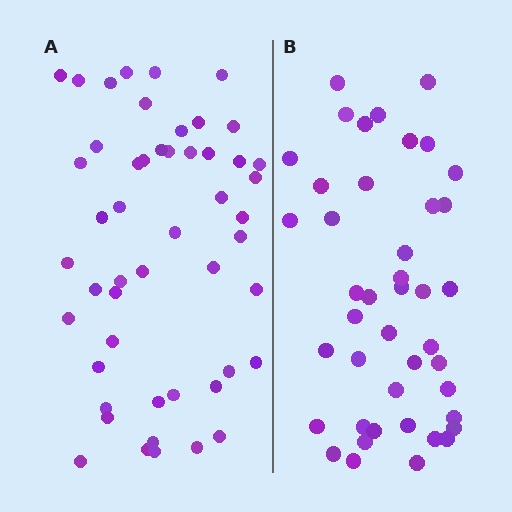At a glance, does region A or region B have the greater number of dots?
Region A (the left region) has more dots.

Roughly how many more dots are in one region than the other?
Region A has roughly 8 or so more dots than region B.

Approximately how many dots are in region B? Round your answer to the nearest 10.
About 40 dots. (The exact count is 43, which rounds to 40.)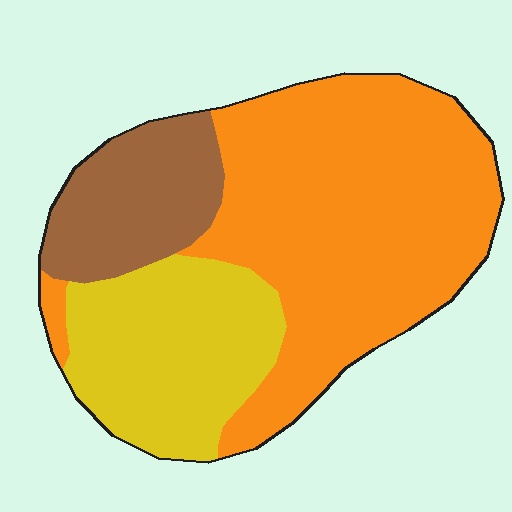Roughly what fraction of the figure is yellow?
Yellow covers around 25% of the figure.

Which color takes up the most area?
Orange, at roughly 55%.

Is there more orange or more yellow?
Orange.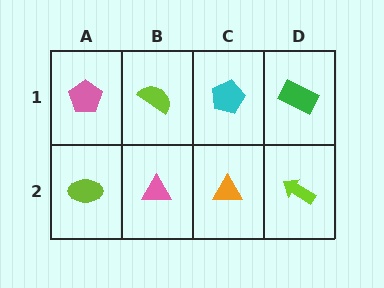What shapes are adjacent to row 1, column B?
A pink triangle (row 2, column B), a pink pentagon (row 1, column A), a cyan pentagon (row 1, column C).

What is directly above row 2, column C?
A cyan pentagon.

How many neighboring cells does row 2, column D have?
2.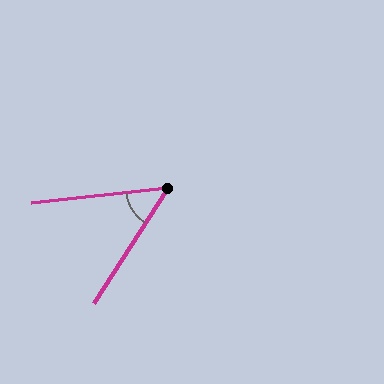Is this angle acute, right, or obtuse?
It is acute.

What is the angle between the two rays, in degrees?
Approximately 51 degrees.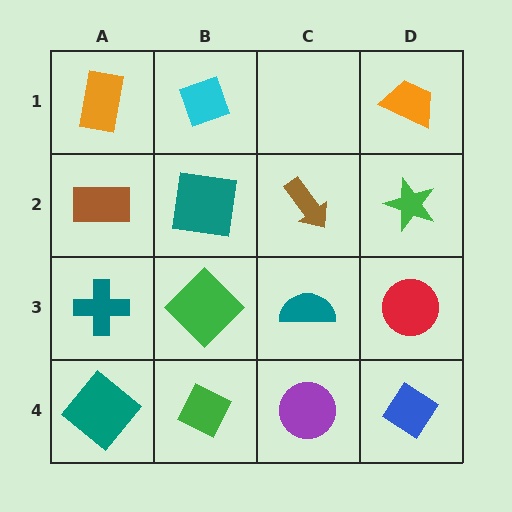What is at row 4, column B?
A green diamond.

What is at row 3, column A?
A teal cross.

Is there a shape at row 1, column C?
No, that cell is empty.